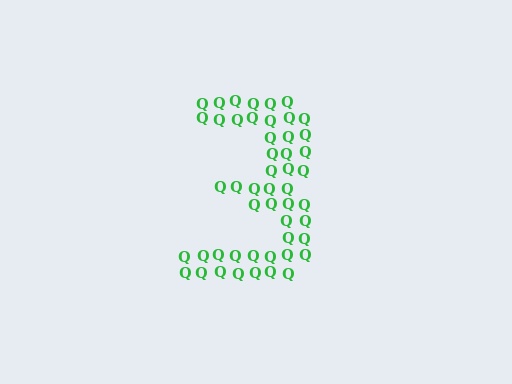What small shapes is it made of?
It is made of small letter Q's.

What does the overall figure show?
The overall figure shows the digit 3.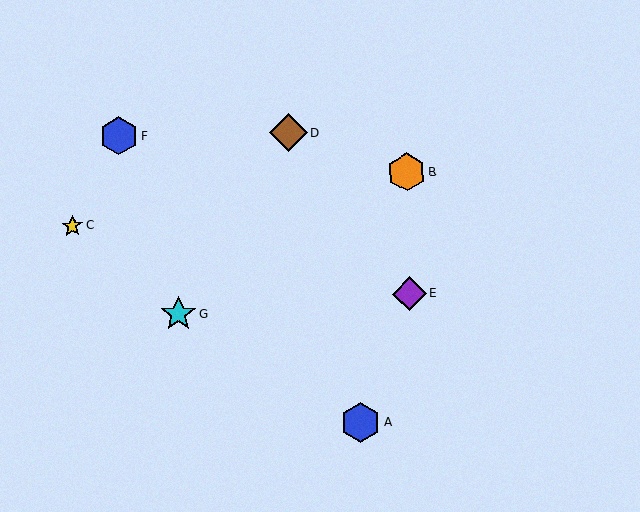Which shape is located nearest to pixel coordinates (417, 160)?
The orange hexagon (labeled B) at (407, 172) is nearest to that location.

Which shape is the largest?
The blue hexagon (labeled A) is the largest.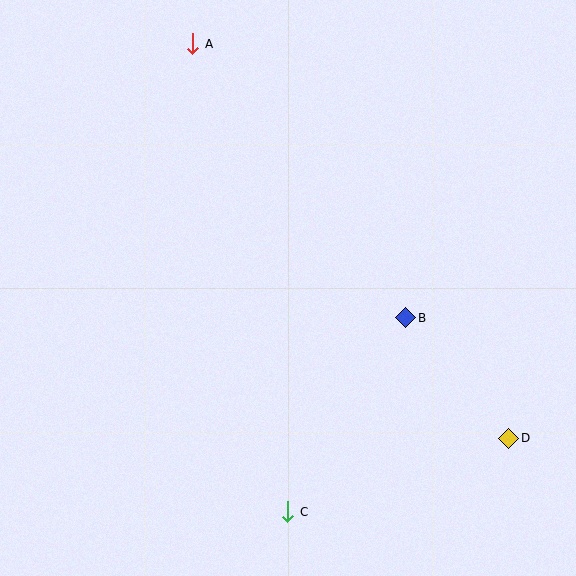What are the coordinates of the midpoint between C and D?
The midpoint between C and D is at (398, 475).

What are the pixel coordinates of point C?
Point C is at (288, 512).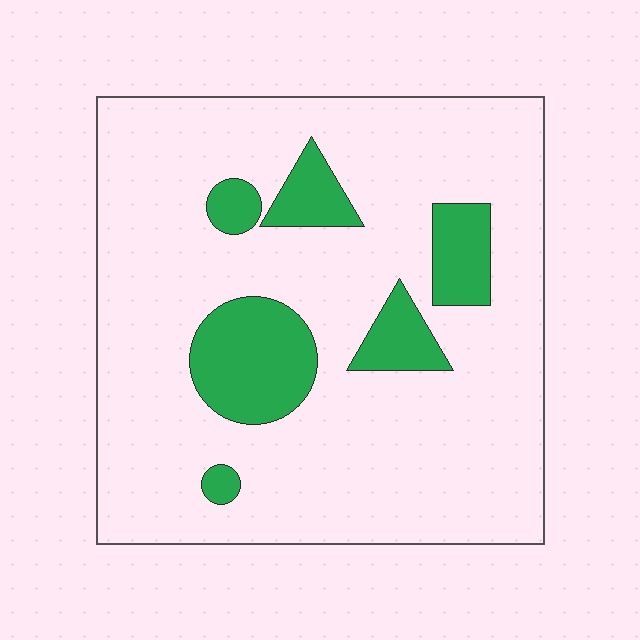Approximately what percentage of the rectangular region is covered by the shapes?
Approximately 15%.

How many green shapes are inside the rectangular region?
6.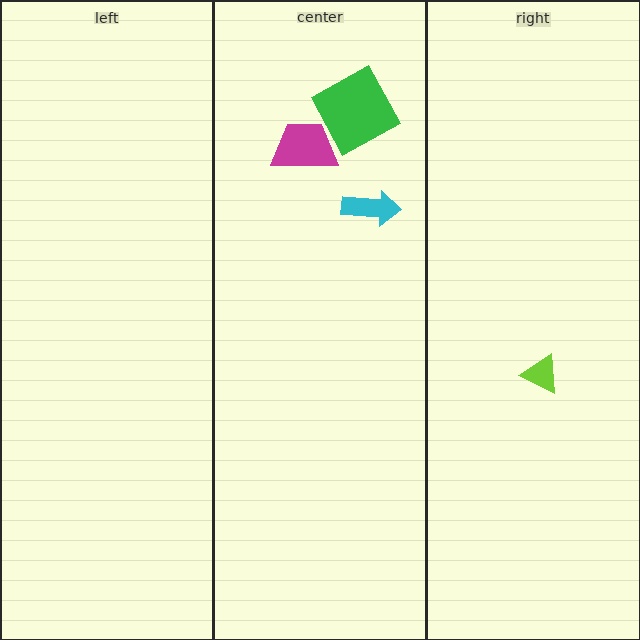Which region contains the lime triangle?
The right region.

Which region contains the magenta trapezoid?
The center region.